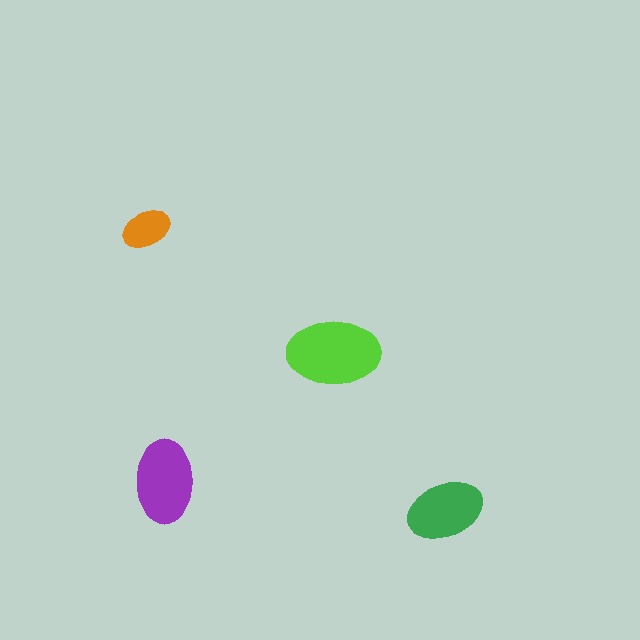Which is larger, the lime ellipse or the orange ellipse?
The lime one.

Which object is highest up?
The orange ellipse is topmost.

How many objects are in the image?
There are 4 objects in the image.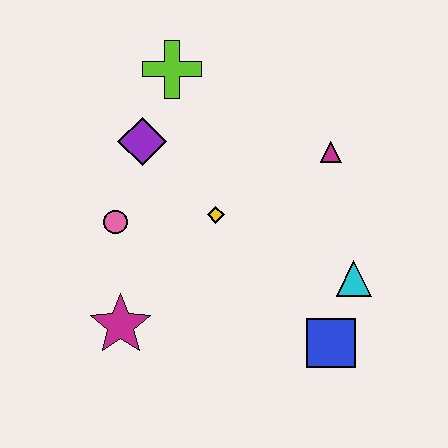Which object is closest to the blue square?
The cyan triangle is closest to the blue square.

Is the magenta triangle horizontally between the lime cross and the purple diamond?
No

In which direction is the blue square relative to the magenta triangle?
The blue square is below the magenta triangle.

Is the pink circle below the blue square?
No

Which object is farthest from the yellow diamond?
The blue square is farthest from the yellow diamond.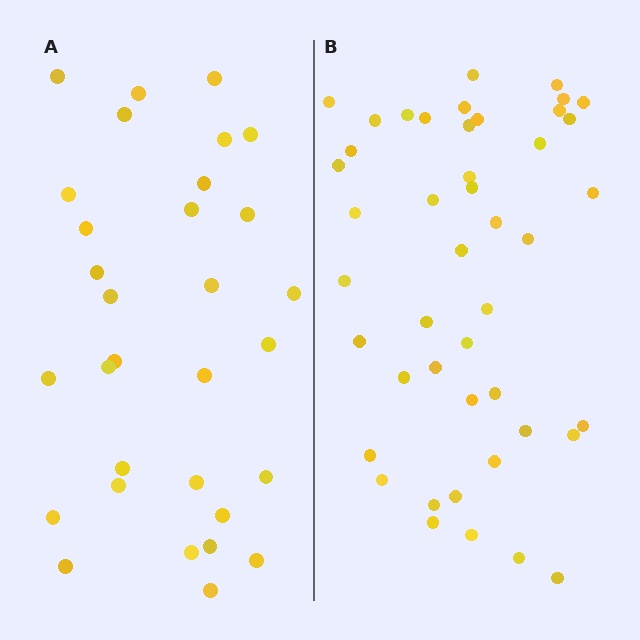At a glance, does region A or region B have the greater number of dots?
Region B (the right region) has more dots.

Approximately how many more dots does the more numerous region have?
Region B has approximately 15 more dots than region A.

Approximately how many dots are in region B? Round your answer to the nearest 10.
About 40 dots. (The exact count is 45, which rounds to 40.)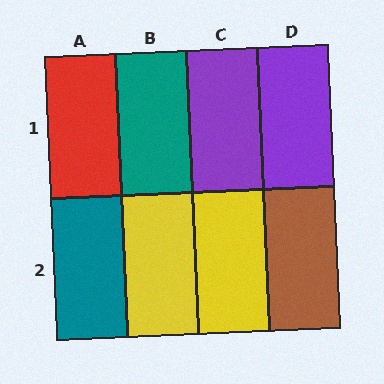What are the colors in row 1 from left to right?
Red, teal, purple, purple.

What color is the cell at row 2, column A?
Teal.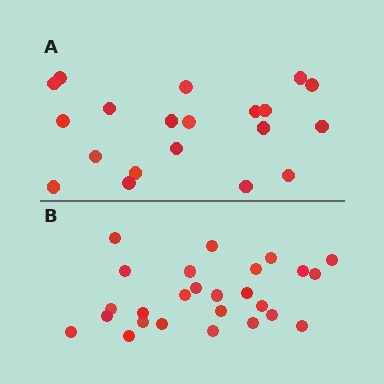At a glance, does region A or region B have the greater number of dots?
Region B (the bottom region) has more dots.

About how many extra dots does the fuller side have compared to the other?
Region B has about 6 more dots than region A.